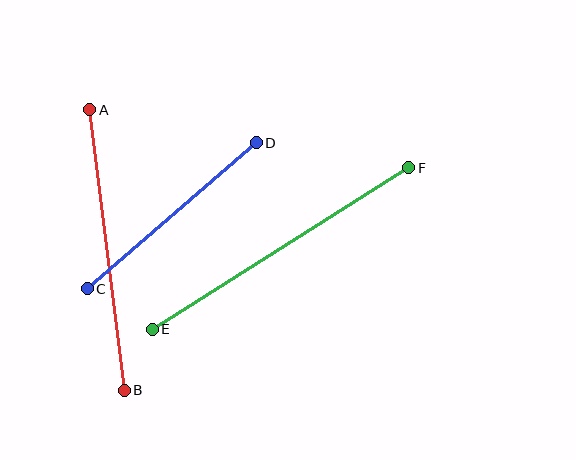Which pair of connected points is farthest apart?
Points E and F are farthest apart.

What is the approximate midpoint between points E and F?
The midpoint is at approximately (281, 248) pixels.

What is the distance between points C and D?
The distance is approximately 223 pixels.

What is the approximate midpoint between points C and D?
The midpoint is at approximately (172, 216) pixels.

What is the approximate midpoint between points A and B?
The midpoint is at approximately (107, 250) pixels.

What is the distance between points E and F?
The distance is approximately 303 pixels.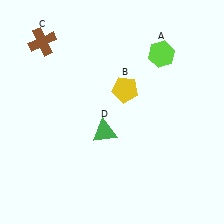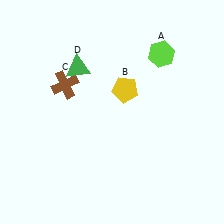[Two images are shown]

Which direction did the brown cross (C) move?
The brown cross (C) moved down.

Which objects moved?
The objects that moved are: the brown cross (C), the green triangle (D).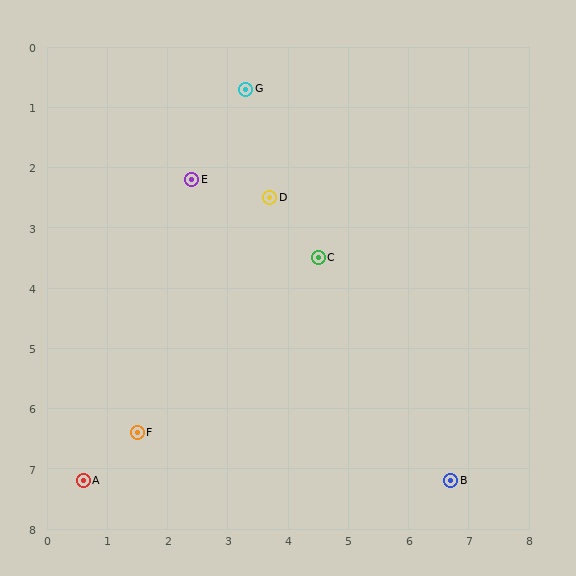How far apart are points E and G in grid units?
Points E and G are about 1.7 grid units apart.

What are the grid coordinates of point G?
Point G is at approximately (3.3, 0.7).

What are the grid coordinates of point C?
Point C is at approximately (4.5, 3.5).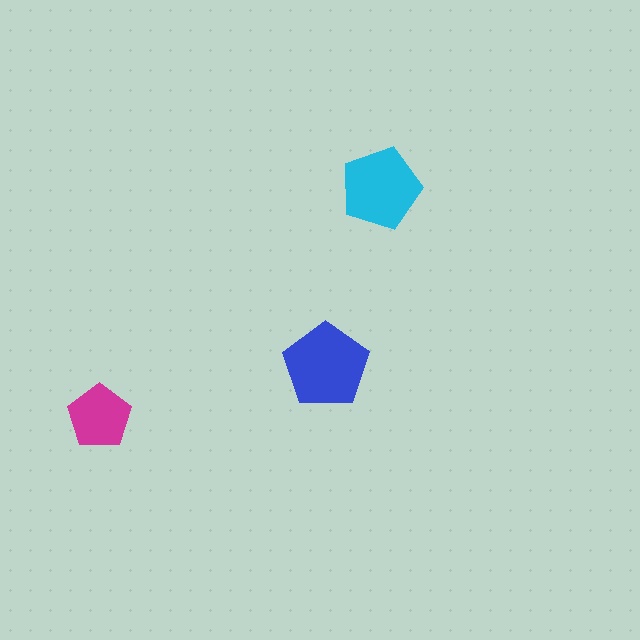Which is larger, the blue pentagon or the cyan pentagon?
The blue one.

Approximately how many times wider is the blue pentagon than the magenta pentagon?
About 1.5 times wider.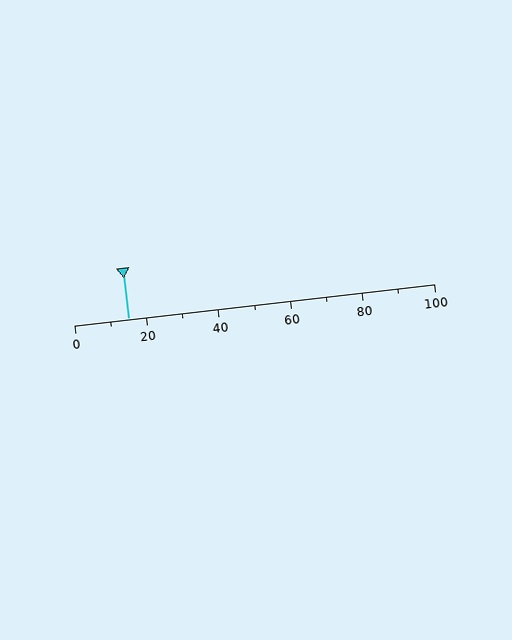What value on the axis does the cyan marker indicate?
The marker indicates approximately 15.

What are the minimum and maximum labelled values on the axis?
The axis runs from 0 to 100.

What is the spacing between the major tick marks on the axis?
The major ticks are spaced 20 apart.